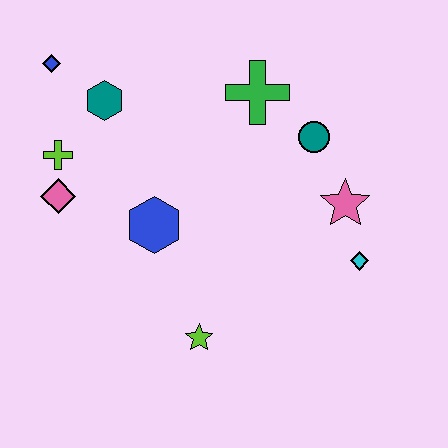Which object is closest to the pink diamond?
The lime cross is closest to the pink diamond.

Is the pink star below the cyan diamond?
No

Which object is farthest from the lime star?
The blue diamond is farthest from the lime star.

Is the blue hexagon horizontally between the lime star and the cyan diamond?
No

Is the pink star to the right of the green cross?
Yes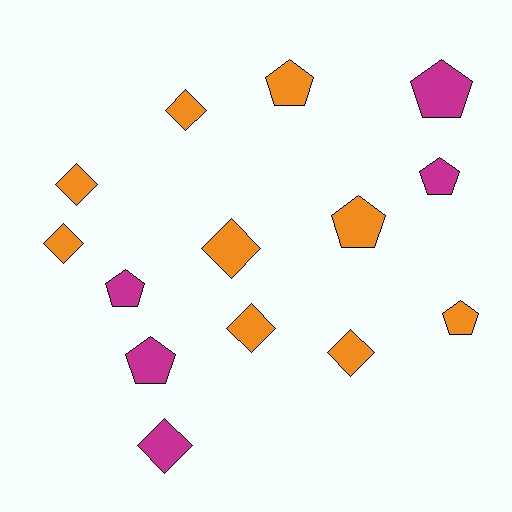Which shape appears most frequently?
Pentagon, with 7 objects.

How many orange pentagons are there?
There are 3 orange pentagons.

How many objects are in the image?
There are 14 objects.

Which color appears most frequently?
Orange, with 9 objects.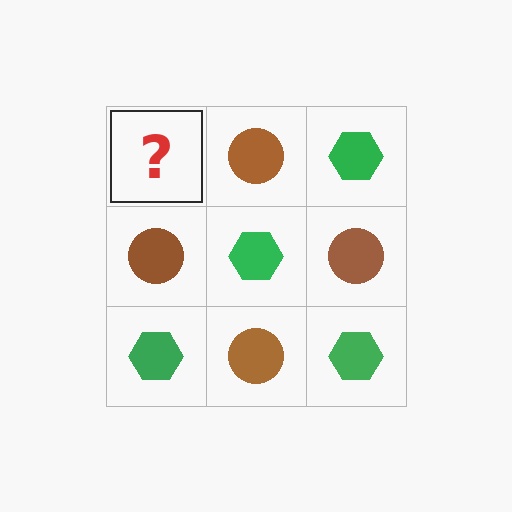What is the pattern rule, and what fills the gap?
The rule is that it alternates green hexagon and brown circle in a checkerboard pattern. The gap should be filled with a green hexagon.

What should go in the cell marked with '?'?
The missing cell should contain a green hexagon.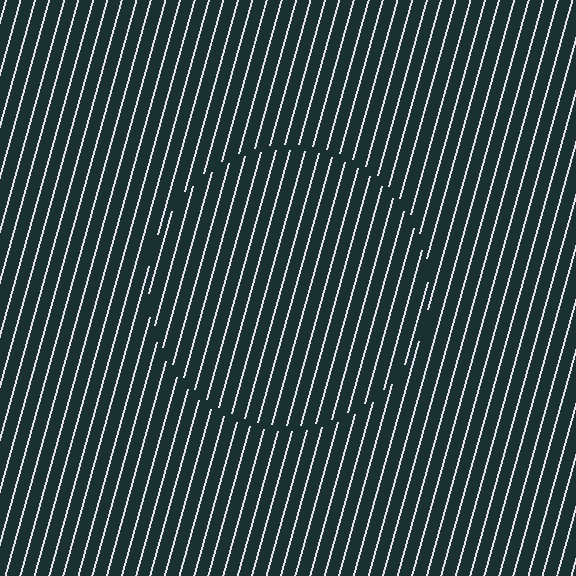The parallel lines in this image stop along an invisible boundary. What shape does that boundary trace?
An illusory circle. The interior of the shape contains the same grating, shifted by half a period — the contour is defined by the phase discontinuity where line-ends from the inner and outer gratings abut.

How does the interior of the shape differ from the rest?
The interior of the shape contains the same grating, shifted by half a period — the contour is defined by the phase discontinuity where line-ends from the inner and outer gratings abut.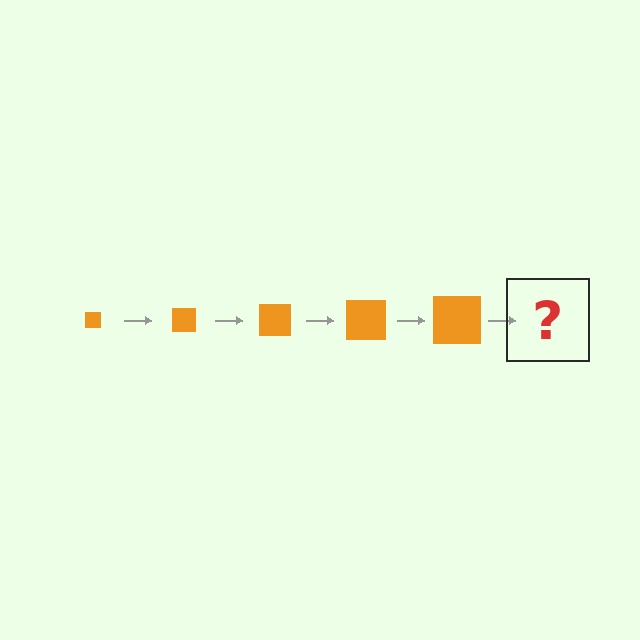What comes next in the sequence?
The next element should be an orange square, larger than the previous one.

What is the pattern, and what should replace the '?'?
The pattern is that the square gets progressively larger each step. The '?' should be an orange square, larger than the previous one.